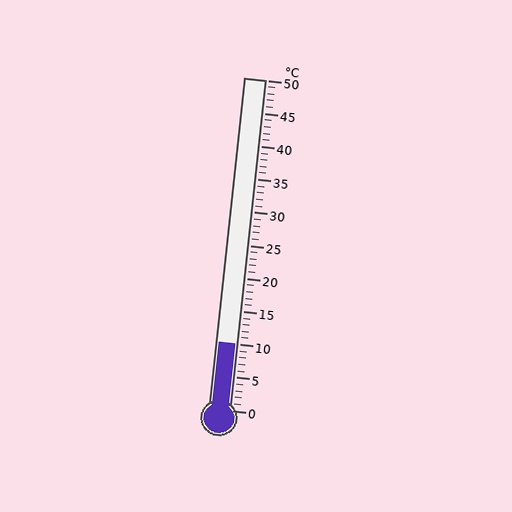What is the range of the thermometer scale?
The thermometer scale ranges from 0°C to 50°C.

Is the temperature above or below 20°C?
The temperature is below 20°C.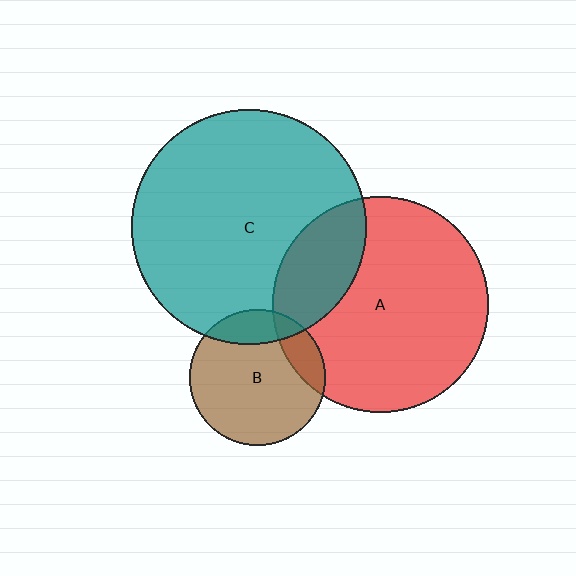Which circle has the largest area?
Circle C (teal).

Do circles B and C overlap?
Yes.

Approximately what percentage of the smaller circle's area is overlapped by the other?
Approximately 15%.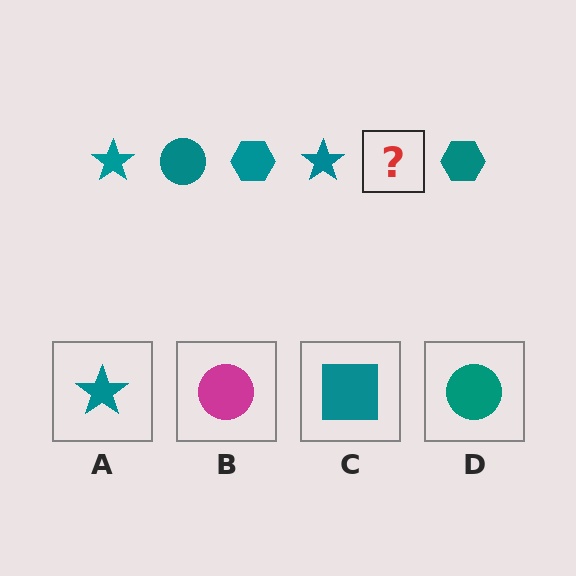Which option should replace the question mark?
Option D.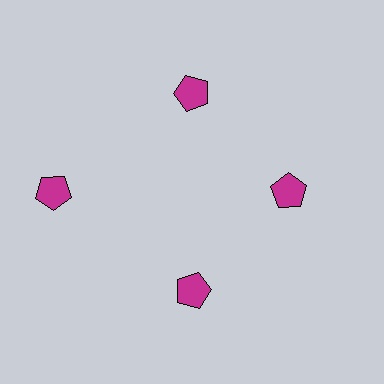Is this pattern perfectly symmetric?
No. The 4 magenta pentagons are arranged in a ring, but one element near the 9 o'clock position is pushed outward from the center, breaking the 4-fold rotational symmetry.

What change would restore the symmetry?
The symmetry would be restored by moving it inward, back onto the ring so that all 4 pentagons sit at equal angles and equal distance from the center.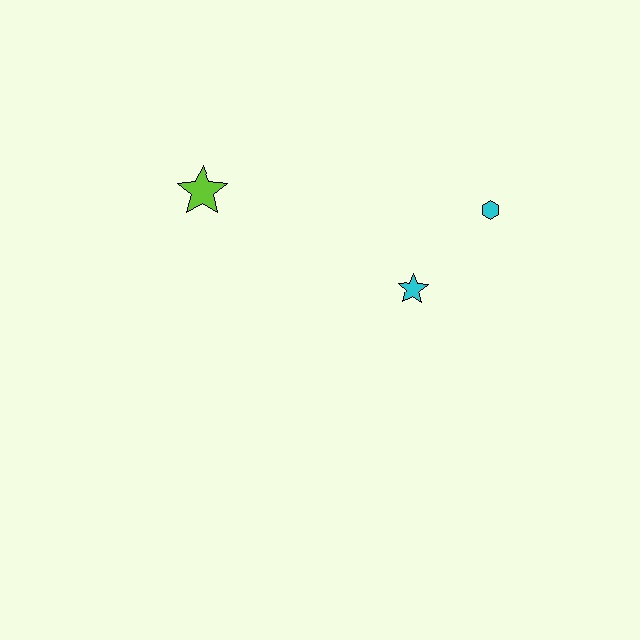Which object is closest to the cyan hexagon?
The cyan star is closest to the cyan hexagon.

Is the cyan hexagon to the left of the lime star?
No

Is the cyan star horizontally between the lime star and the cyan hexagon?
Yes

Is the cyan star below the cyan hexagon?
Yes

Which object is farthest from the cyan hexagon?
The lime star is farthest from the cyan hexagon.